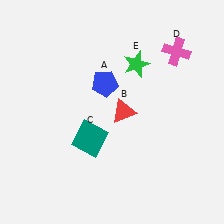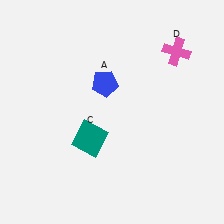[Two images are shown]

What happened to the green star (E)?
The green star (E) was removed in Image 2. It was in the top-right area of Image 1.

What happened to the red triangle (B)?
The red triangle (B) was removed in Image 2. It was in the top-right area of Image 1.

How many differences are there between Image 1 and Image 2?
There are 2 differences between the two images.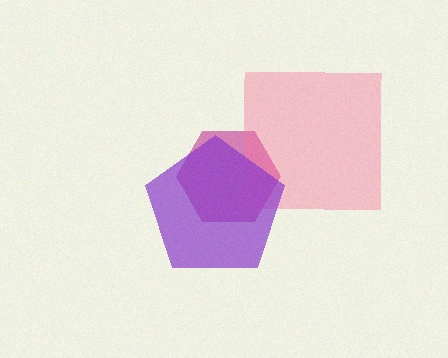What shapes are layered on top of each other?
The layered shapes are: a magenta hexagon, a pink square, a purple pentagon.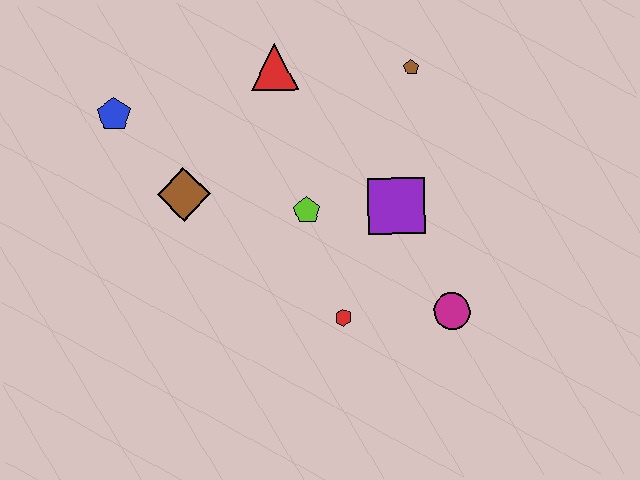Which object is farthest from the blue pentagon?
The magenta circle is farthest from the blue pentagon.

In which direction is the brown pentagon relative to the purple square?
The brown pentagon is above the purple square.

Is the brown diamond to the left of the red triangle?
Yes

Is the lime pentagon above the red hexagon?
Yes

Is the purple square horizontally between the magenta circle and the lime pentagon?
Yes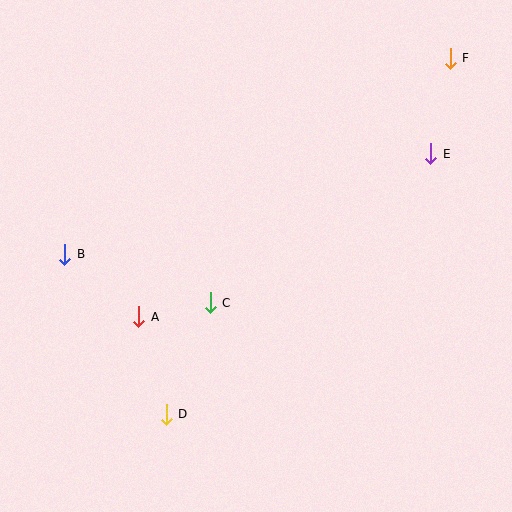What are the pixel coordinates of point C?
Point C is at (210, 303).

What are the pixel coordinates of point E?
Point E is at (430, 154).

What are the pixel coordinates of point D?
Point D is at (166, 414).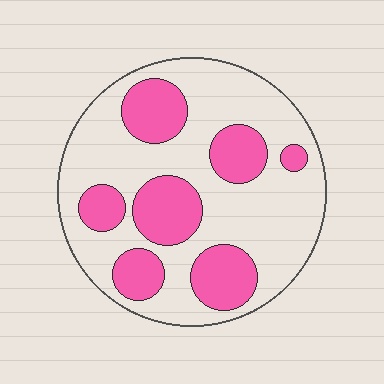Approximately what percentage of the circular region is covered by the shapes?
Approximately 30%.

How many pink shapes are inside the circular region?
7.